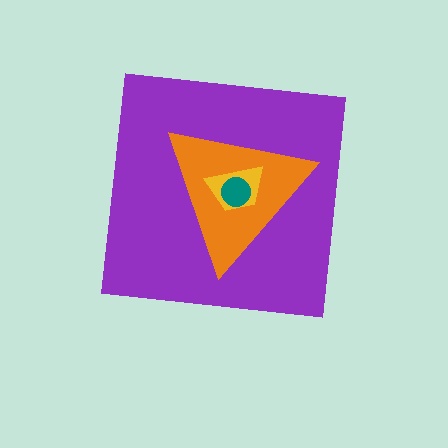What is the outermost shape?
The purple square.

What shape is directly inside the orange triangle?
The yellow trapezoid.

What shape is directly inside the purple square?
The orange triangle.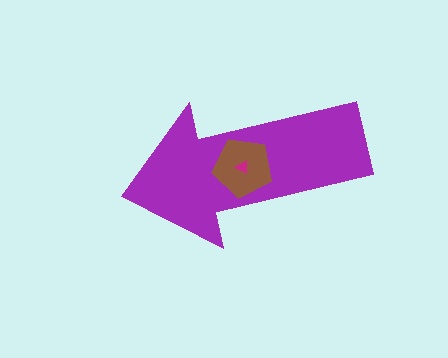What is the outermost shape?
The purple arrow.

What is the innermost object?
The magenta triangle.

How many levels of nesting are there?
3.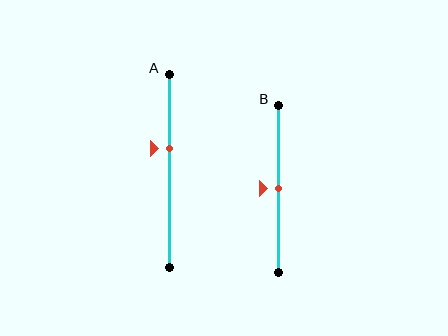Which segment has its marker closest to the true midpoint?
Segment B has its marker closest to the true midpoint.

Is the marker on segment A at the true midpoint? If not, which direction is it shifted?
No, the marker on segment A is shifted upward by about 12% of the segment length.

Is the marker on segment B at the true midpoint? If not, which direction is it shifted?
Yes, the marker on segment B is at the true midpoint.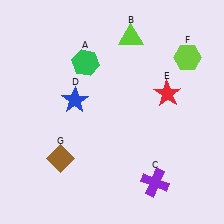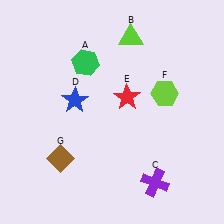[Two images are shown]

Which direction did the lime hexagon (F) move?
The lime hexagon (F) moved down.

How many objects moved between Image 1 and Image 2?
2 objects moved between the two images.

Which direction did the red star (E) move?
The red star (E) moved left.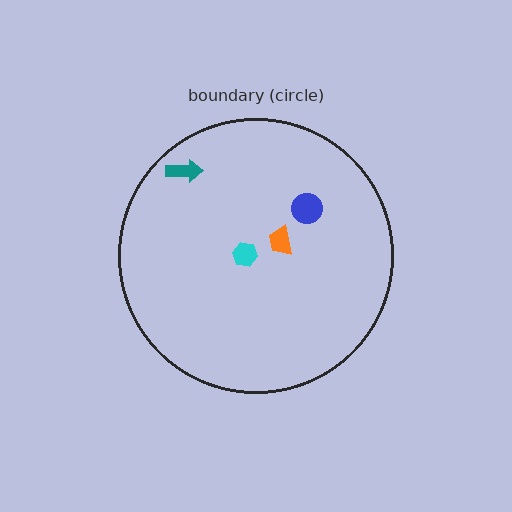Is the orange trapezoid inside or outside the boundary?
Inside.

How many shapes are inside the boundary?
4 inside, 0 outside.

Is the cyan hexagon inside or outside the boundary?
Inside.